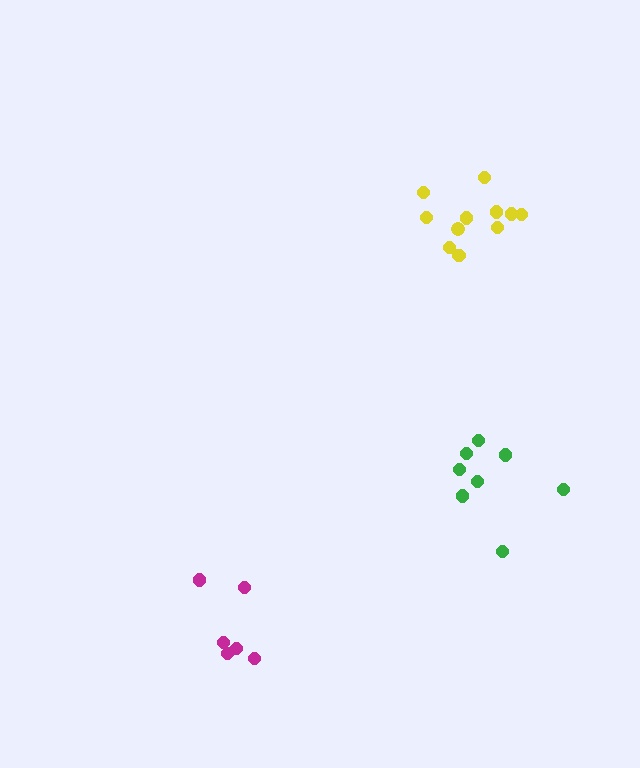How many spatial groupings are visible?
There are 3 spatial groupings.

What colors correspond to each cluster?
The clusters are colored: magenta, green, yellow.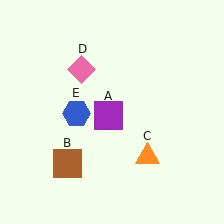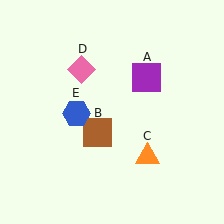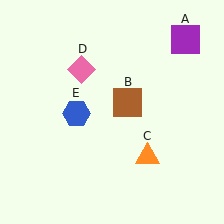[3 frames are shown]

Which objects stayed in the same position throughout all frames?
Orange triangle (object C) and pink diamond (object D) and blue hexagon (object E) remained stationary.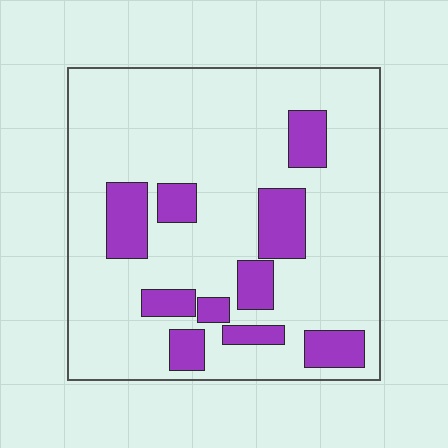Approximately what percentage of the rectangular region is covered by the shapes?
Approximately 20%.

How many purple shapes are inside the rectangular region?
10.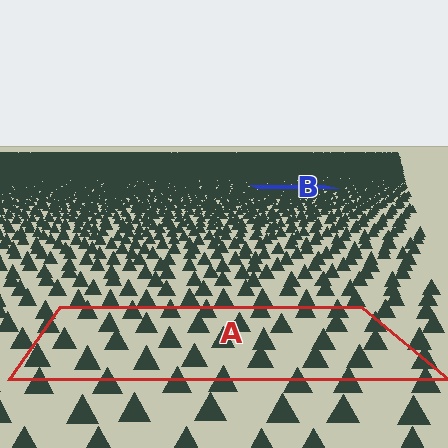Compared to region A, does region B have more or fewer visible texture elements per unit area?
Region B has more texture elements per unit area — they are packed more densely because it is farther away.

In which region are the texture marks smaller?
The texture marks are smaller in region B, because it is farther away.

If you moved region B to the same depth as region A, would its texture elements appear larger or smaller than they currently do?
They would appear larger. At a closer depth, the same texture elements are projected at a bigger on-screen size.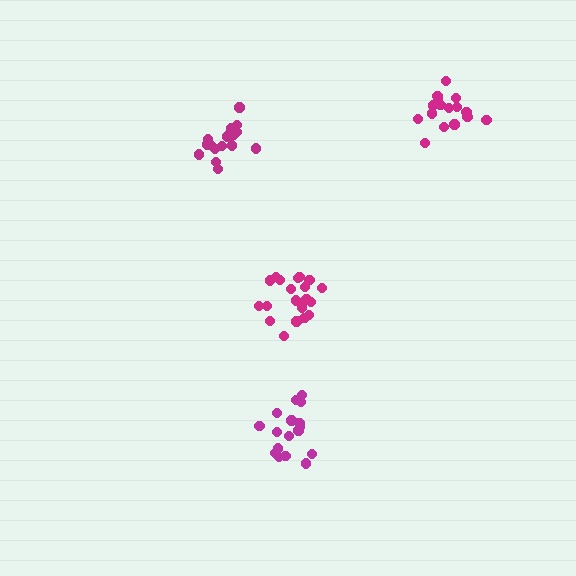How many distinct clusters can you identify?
There are 4 distinct clusters.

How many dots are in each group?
Group 1: 16 dots, Group 2: 20 dots, Group 3: 16 dots, Group 4: 17 dots (69 total).